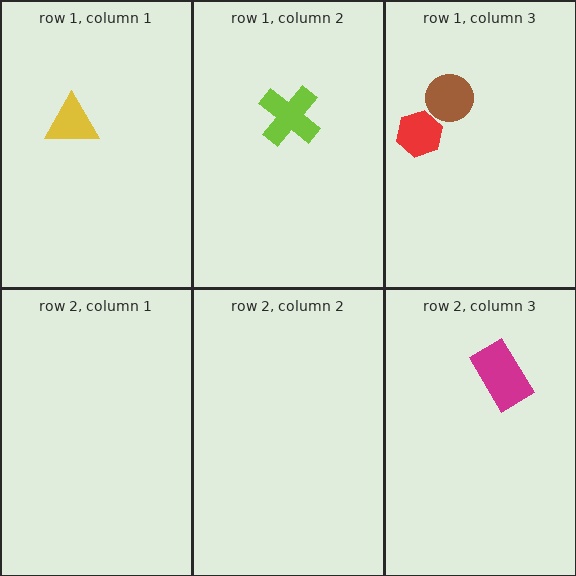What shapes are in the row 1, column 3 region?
The red hexagon, the brown circle.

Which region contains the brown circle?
The row 1, column 3 region.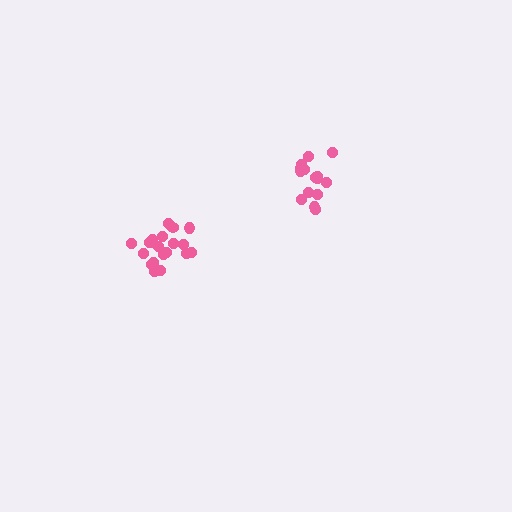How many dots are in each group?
Group 1: 16 dots, Group 2: 20 dots (36 total).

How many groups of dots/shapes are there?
There are 2 groups.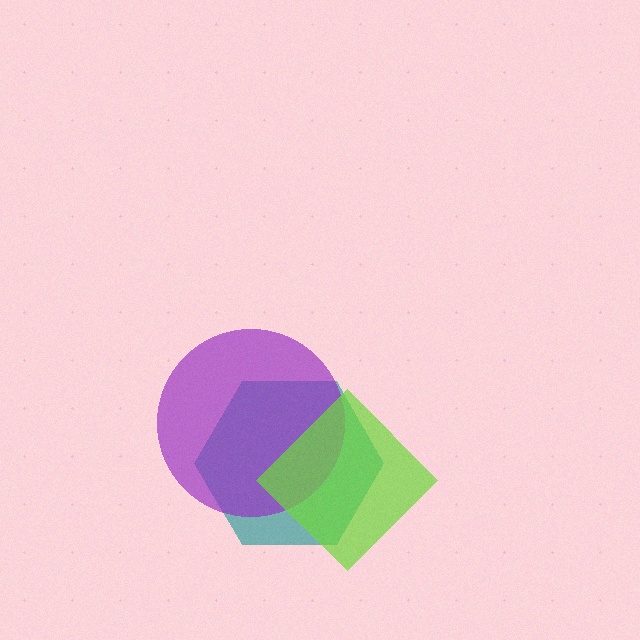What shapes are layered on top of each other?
The layered shapes are: a teal hexagon, a purple circle, a lime diamond.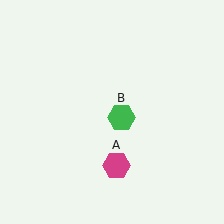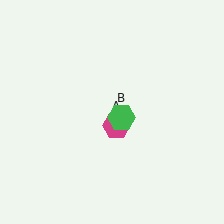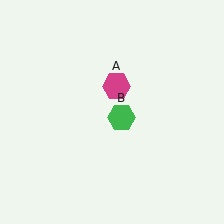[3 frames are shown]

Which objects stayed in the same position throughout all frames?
Green hexagon (object B) remained stationary.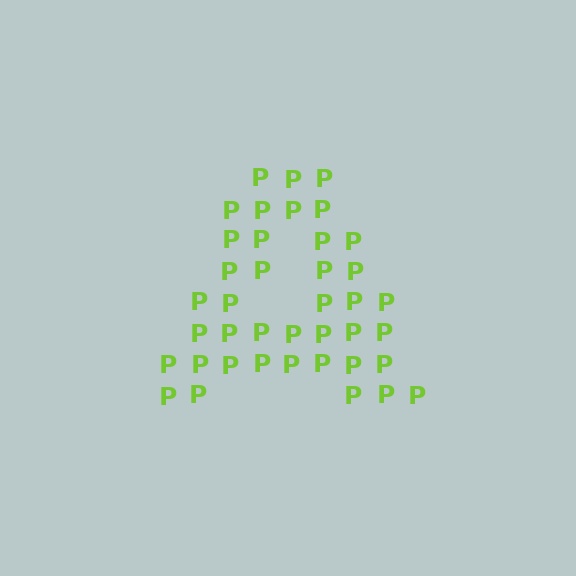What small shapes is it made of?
It is made of small letter P's.